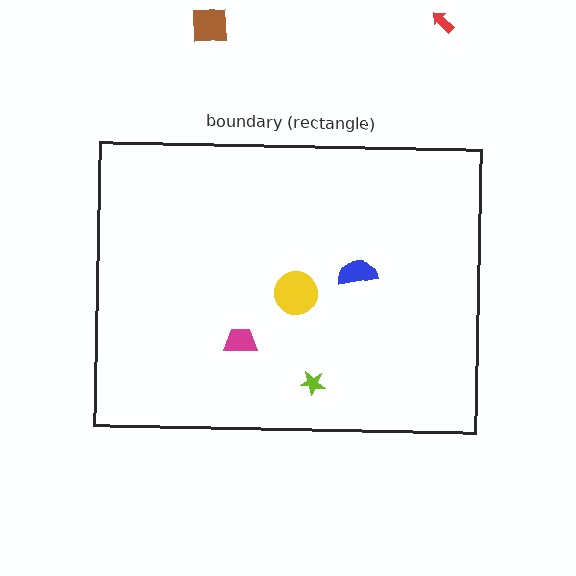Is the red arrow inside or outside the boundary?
Outside.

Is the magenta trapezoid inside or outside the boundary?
Inside.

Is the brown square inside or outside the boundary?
Outside.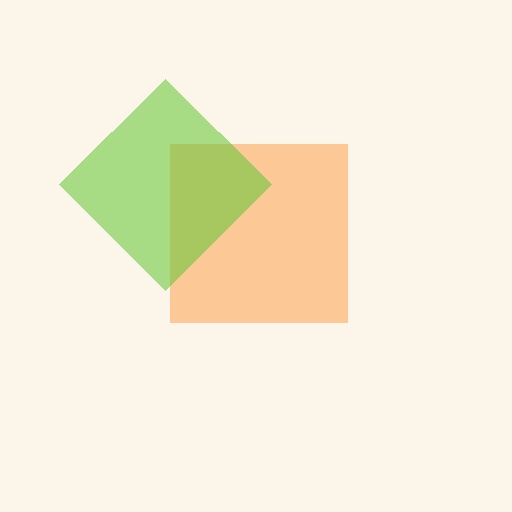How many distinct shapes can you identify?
There are 2 distinct shapes: an orange square, a lime diamond.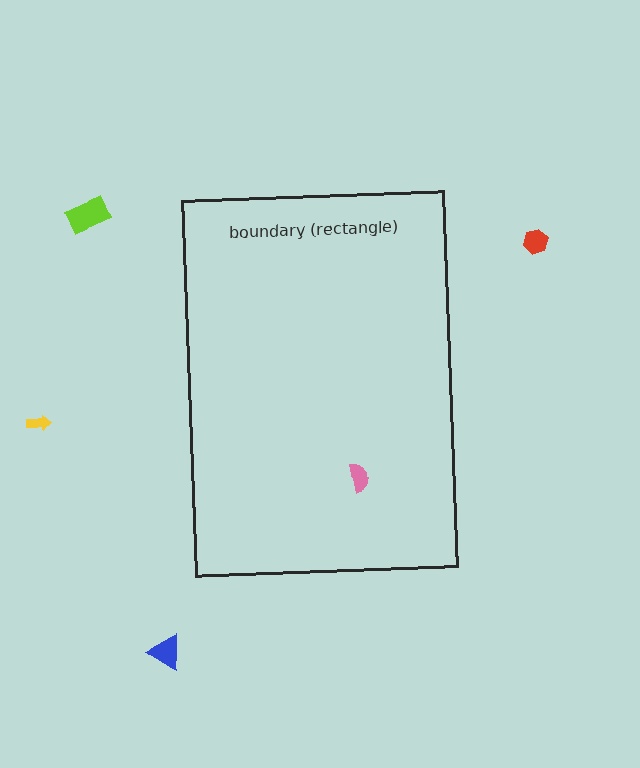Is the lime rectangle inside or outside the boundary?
Outside.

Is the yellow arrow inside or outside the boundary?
Outside.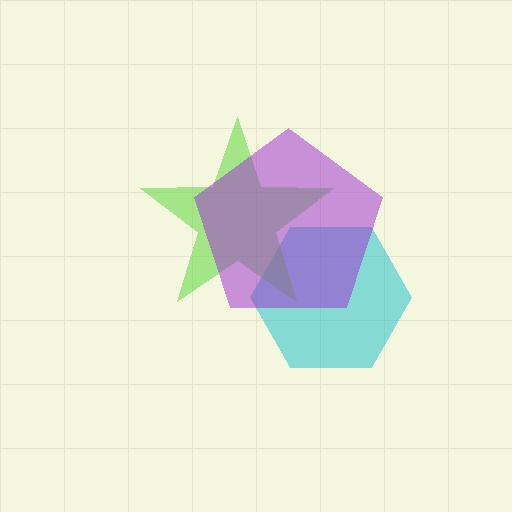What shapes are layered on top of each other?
The layered shapes are: a cyan hexagon, a lime star, a purple pentagon.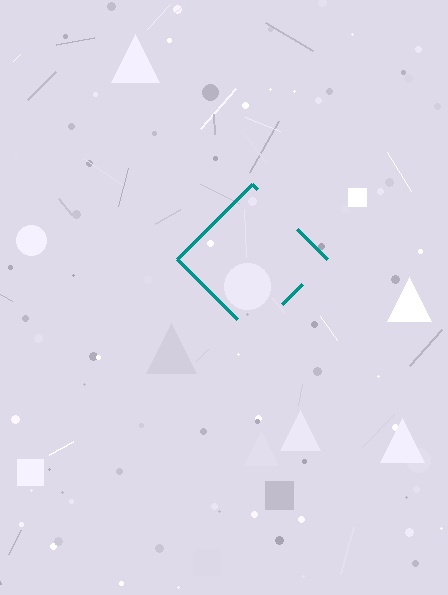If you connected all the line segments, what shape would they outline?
They would outline a diamond.